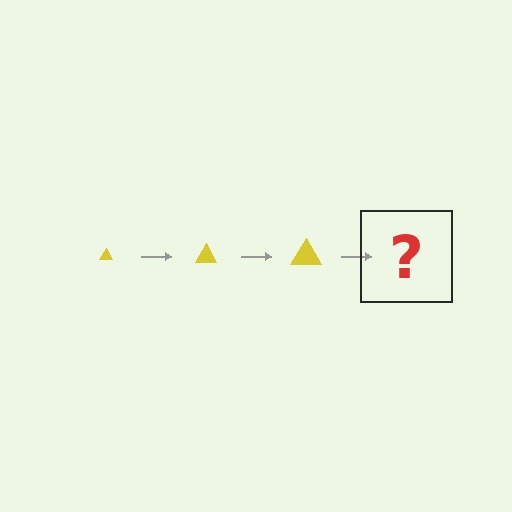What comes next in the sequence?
The next element should be a yellow triangle, larger than the previous one.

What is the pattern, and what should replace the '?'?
The pattern is that the triangle gets progressively larger each step. The '?' should be a yellow triangle, larger than the previous one.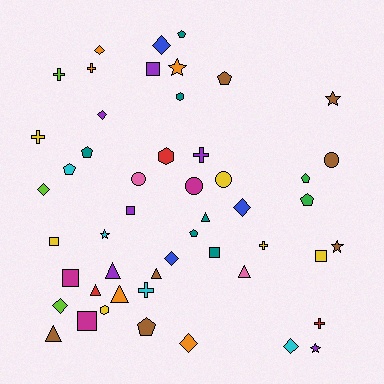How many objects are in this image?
There are 50 objects.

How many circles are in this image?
There are 4 circles.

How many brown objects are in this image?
There are 7 brown objects.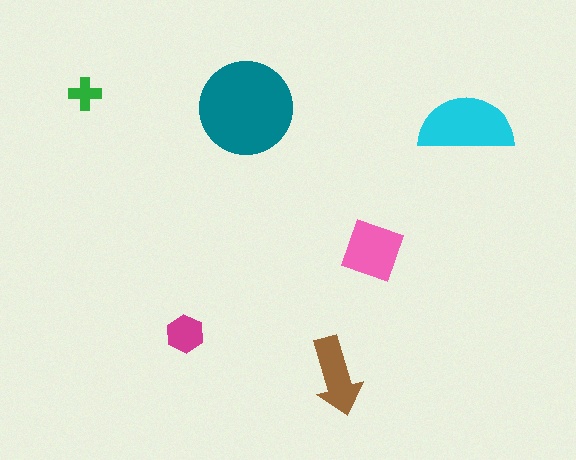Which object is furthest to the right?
The cyan semicircle is rightmost.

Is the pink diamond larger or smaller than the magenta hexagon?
Larger.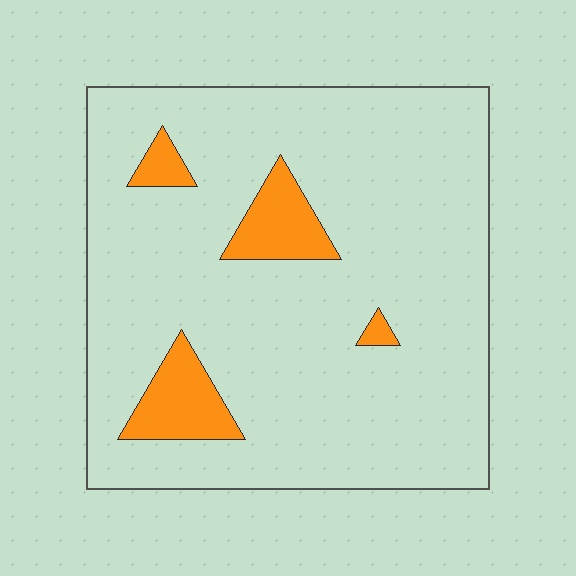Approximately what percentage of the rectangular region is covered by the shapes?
Approximately 10%.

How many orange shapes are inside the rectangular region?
4.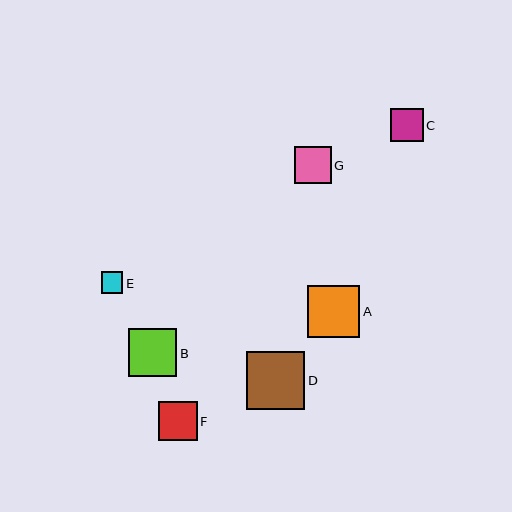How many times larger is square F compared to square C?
Square F is approximately 1.2 times the size of square C.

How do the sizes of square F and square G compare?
Square F and square G are approximately the same size.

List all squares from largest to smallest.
From largest to smallest: D, A, B, F, G, C, E.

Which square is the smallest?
Square E is the smallest with a size of approximately 22 pixels.